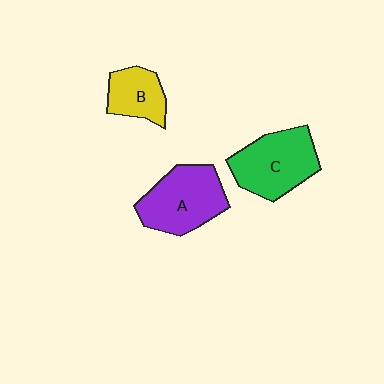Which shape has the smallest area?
Shape B (yellow).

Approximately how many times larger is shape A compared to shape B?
Approximately 1.7 times.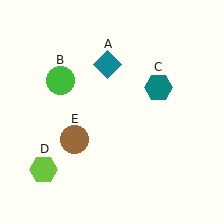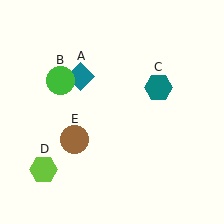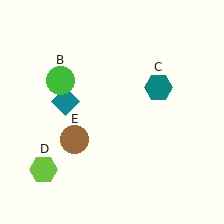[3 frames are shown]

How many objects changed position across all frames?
1 object changed position: teal diamond (object A).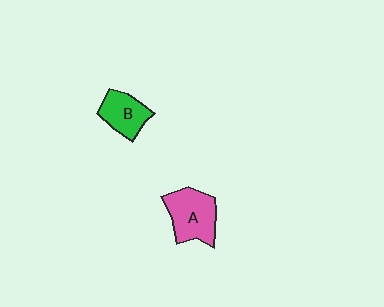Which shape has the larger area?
Shape A (pink).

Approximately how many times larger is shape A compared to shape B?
Approximately 1.4 times.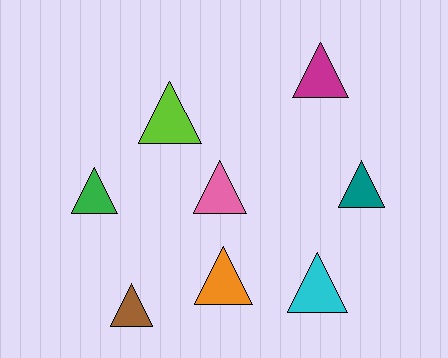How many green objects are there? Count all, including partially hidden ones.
There is 1 green object.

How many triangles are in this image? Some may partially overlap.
There are 8 triangles.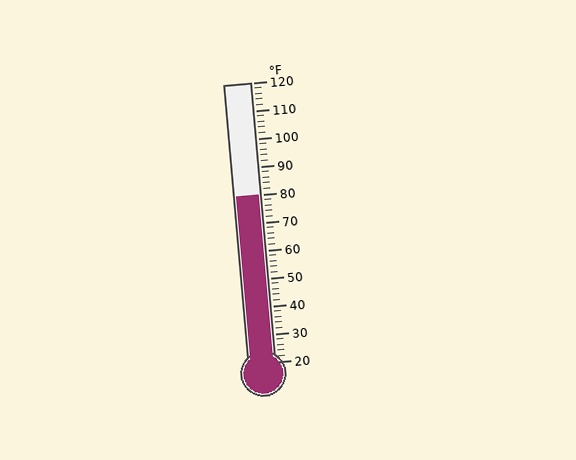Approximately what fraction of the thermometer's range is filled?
The thermometer is filled to approximately 60% of its range.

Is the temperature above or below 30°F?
The temperature is above 30°F.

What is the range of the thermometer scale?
The thermometer scale ranges from 20°F to 120°F.